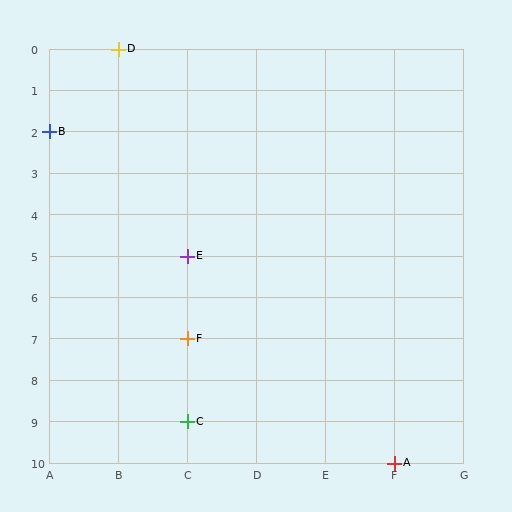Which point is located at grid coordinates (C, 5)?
Point E is at (C, 5).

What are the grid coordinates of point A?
Point A is at grid coordinates (F, 10).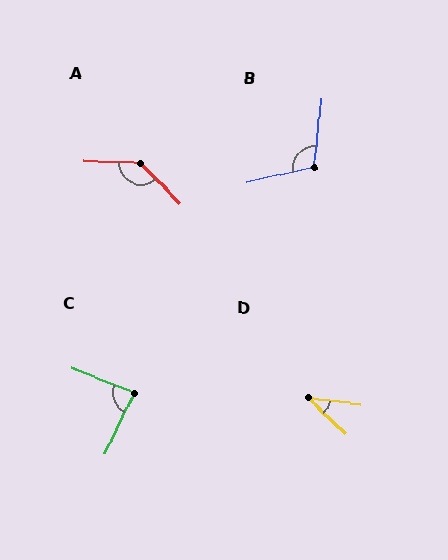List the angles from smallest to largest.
D (37°), C (86°), B (108°), A (137°).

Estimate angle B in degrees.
Approximately 108 degrees.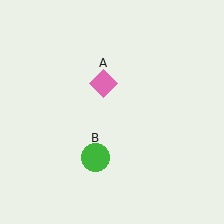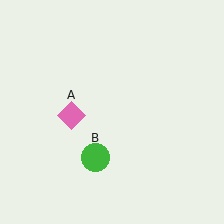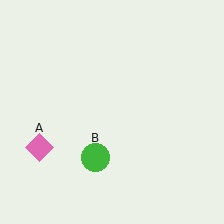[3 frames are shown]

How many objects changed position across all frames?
1 object changed position: pink diamond (object A).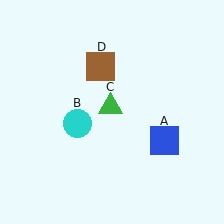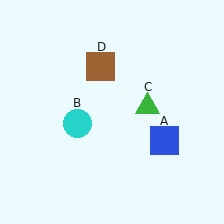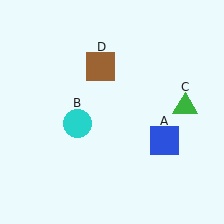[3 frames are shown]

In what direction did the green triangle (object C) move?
The green triangle (object C) moved right.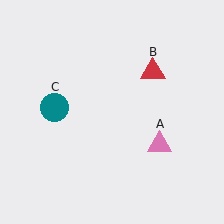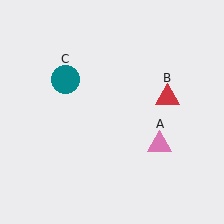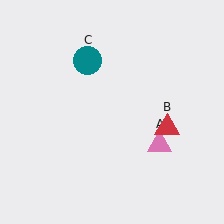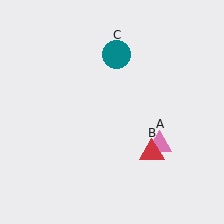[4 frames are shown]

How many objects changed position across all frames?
2 objects changed position: red triangle (object B), teal circle (object C).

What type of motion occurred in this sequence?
The red triangle (object B), teal circle (object C) rotated clockwise around the center of the scene.